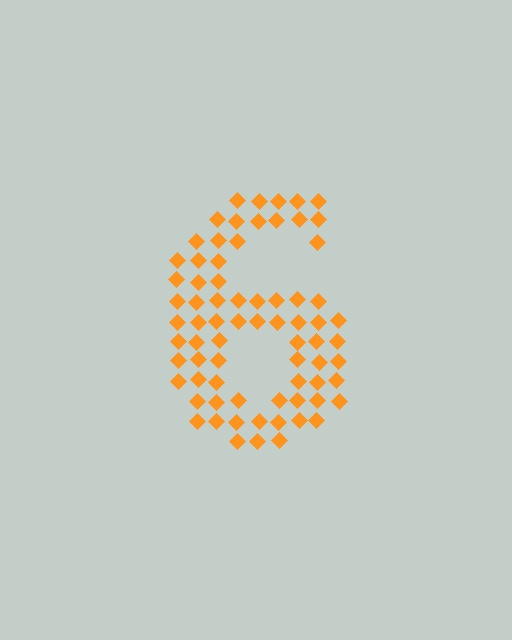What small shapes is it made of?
It is made of small diamonds.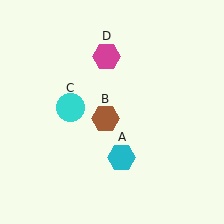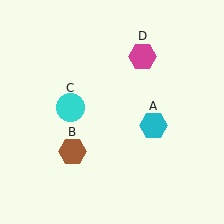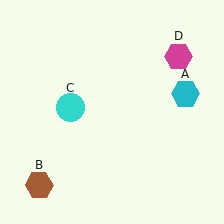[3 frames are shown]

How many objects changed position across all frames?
3 objects changed position: cyan hexagon (object A), brown hexagon (object B), magenta hexagon (object D).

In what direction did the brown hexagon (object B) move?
The brown hexagon (object B) moved down and to the left.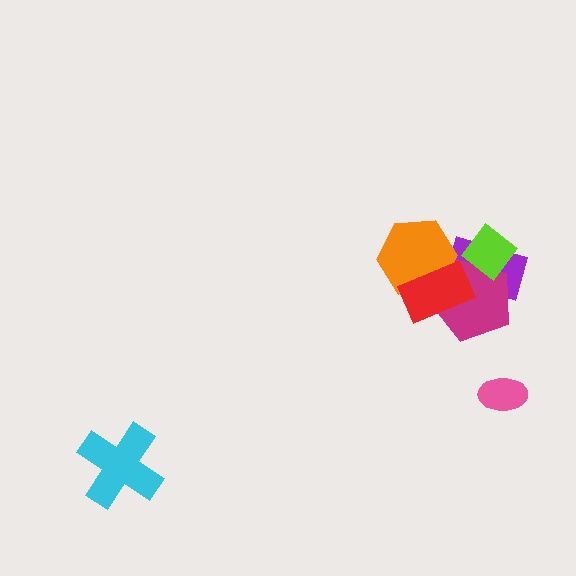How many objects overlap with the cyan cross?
0 objects overlap with the cyan cross.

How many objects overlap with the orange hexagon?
3 objects overlap with the orange hexagon.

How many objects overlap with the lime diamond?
2 objects overlap with the lime diamond.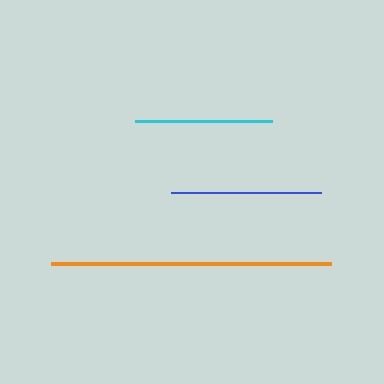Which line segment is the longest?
The orange line is the longest at approximately 281 pixels.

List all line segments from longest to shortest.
From longest to shortest: orange, blue, cyan.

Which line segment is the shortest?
The cyan line is the shortest at approximately 137 pixels.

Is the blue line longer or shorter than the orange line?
The orange line is longer than the blue line.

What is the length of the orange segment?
The orange segment is approximately 281 pixels long.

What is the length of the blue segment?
The blue segment is approximately 150 pixels long.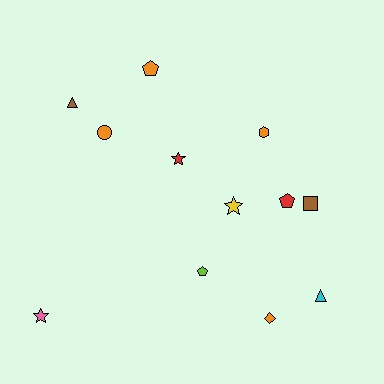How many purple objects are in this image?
There are no purple objects.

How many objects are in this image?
There are 12 objects.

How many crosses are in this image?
There are no crosses.